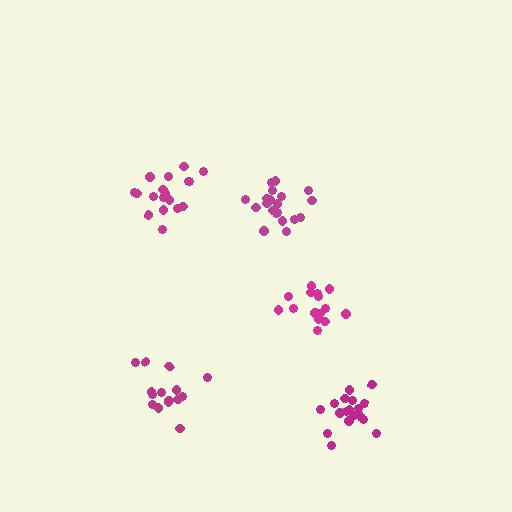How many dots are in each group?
Group 1: 15 dots, Group 2: 21 dots, Group 3: 18 dots, Group 4: 19 dots, Group 5: 15 dots (88 total).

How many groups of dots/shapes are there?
There are 5 groups.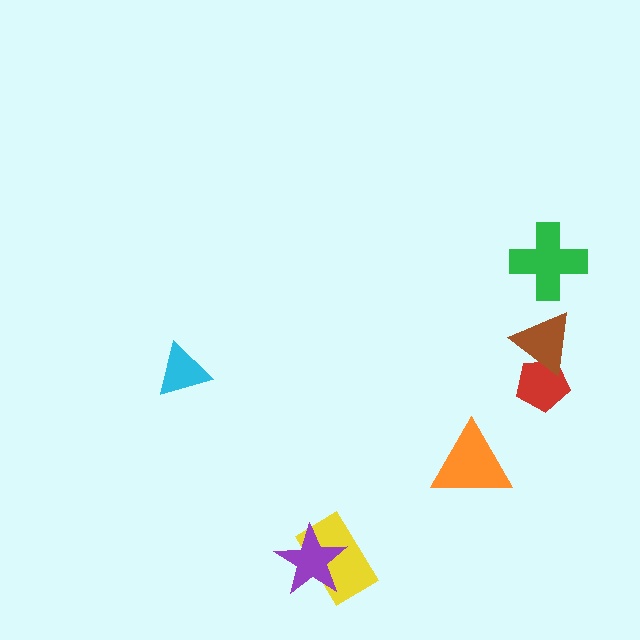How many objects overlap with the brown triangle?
1 object overlaps with the brown triangle.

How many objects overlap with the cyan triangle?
0 objects overlap with the cyan triangle.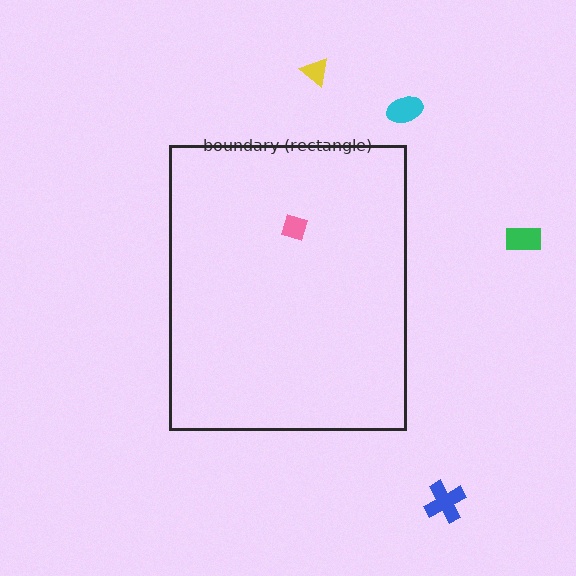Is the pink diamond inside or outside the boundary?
Inside.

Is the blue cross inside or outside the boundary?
Outside.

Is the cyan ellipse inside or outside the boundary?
Outside.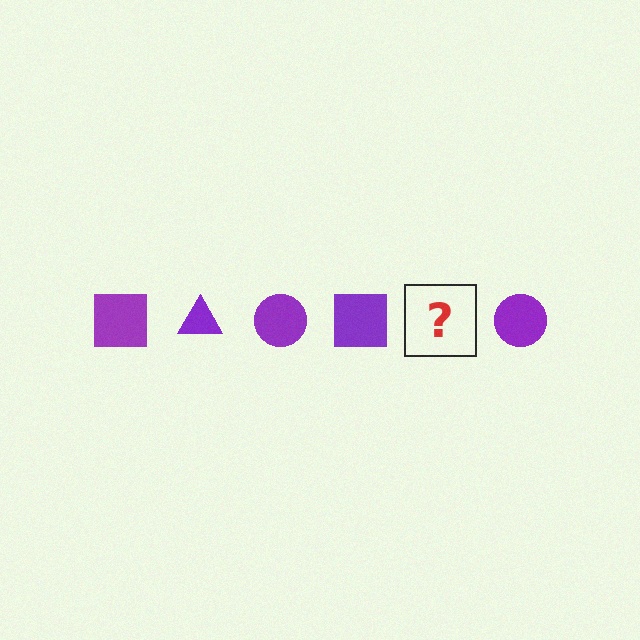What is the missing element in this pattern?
The missing element is a purple triangle.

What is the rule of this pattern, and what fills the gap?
The rule is that the pattern cycles through square, triangle, circle shapes in purple. The gap should be filled with a purple triangle.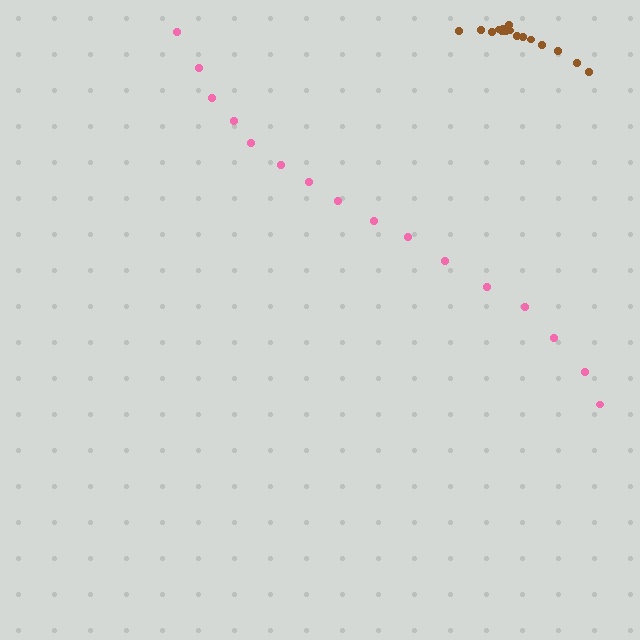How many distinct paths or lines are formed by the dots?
There are 2 distinct paths.